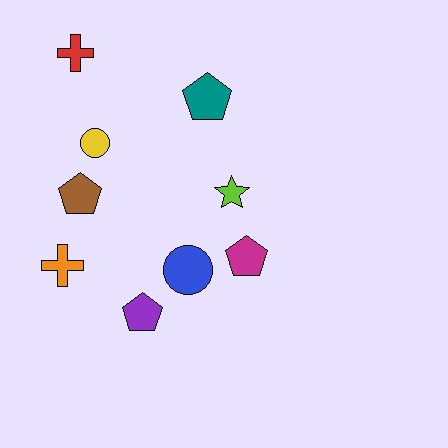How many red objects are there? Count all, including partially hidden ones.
There is 1 red object.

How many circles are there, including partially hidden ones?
There are 2 circles.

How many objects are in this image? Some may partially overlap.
There are 9 objects.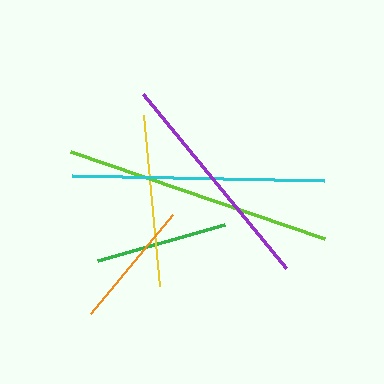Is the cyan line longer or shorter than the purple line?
The cyan line is longer than the purple line.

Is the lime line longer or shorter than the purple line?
The lime line is longer than the purple line.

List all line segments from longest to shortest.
From longest to shortest: lime, cyan, purple, yellow, green, orange.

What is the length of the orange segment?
The orange segment is approximately 129 pixels long.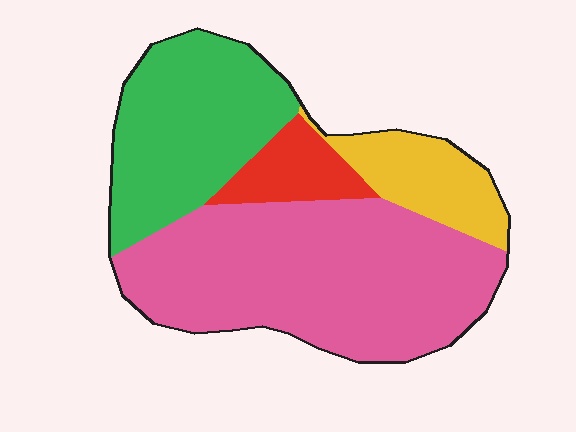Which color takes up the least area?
Red, at roughly 10%.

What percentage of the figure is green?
Green covers around 30% of the figure.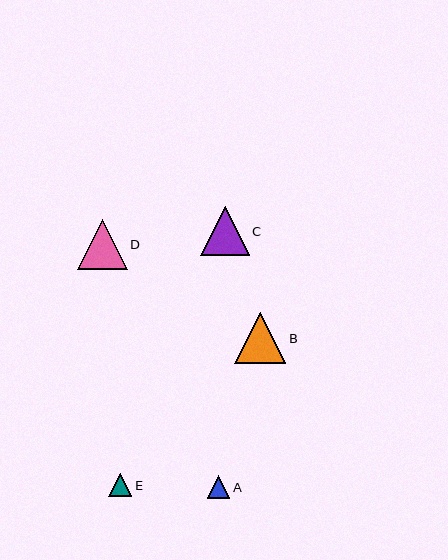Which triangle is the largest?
Triangle B is the largest with a size of approximately 51 pixels.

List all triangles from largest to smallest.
From largest to smallest: B, D, C, E, A.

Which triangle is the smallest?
Triangle A is the smallest with a size of approximately 23 pixels.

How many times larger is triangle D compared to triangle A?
Triangle D is approximately 2.2 times the size of triangle A.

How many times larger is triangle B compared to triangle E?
Triangle B is approximately 2.2 times the size of triangle E.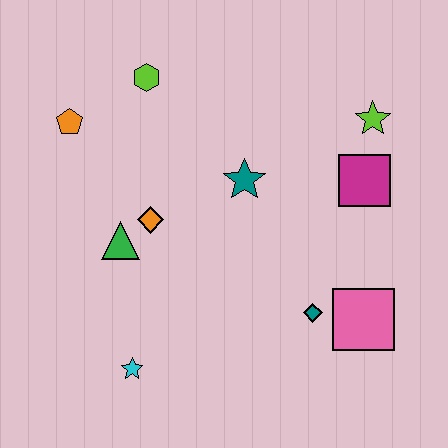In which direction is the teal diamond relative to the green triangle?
The teal diamond is to the right of the green triangle.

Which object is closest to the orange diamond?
The green triangle is closest to the orange diamond.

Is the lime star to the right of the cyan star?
Yes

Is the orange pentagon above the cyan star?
Yes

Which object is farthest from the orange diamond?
The lime star is farthest from the orange diamond.